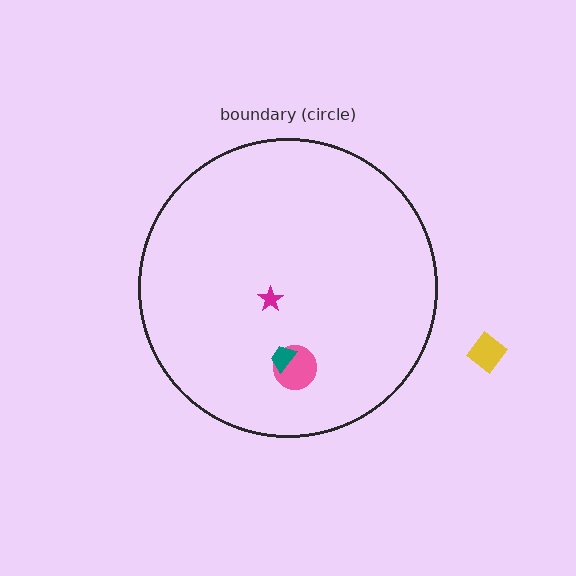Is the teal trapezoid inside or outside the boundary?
Inside.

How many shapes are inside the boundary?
3 inside, 1 outside.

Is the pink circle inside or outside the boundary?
Inside.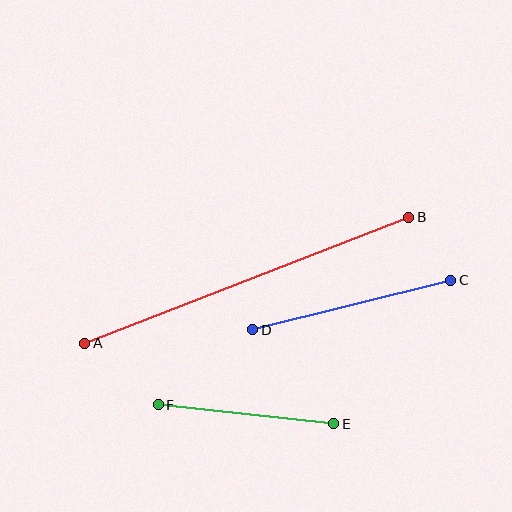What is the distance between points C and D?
The distance is approximately 205 pixels.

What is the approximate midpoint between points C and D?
The midpoint is at approximately (352, 305) pixels.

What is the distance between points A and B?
The distance is approximately 348 pixels.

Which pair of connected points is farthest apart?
Points A and B are farthest apart.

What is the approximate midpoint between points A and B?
The midpoint is at approximately (247, 280) pixels.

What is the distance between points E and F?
The distance is approximately 176 pixels.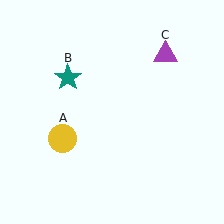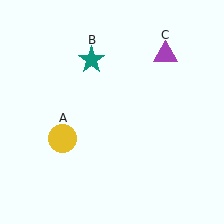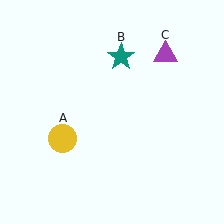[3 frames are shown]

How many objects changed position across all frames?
1 object changed position: teal star (object B).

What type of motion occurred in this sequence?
The teal star (object B) rotated clockwise around the center of the scene.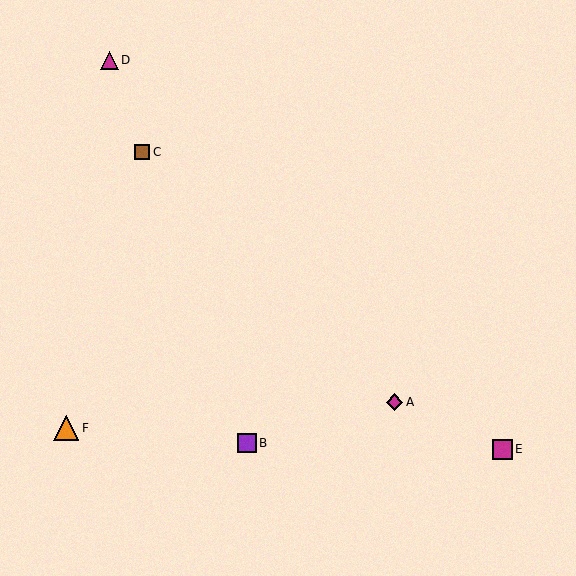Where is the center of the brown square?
The center of the brown square is at (142, 152).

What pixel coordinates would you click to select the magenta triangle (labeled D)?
Click at (109, 60) to select the magenta triangle D.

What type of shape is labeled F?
Shape F is an orange triangle.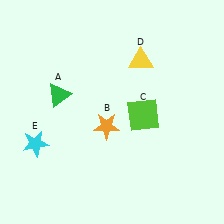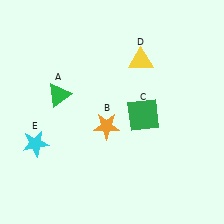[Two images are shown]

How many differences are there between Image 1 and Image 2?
There is 1 difference between the two images.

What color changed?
The square (C) changed from lime in Image 1 to green in Image 2.